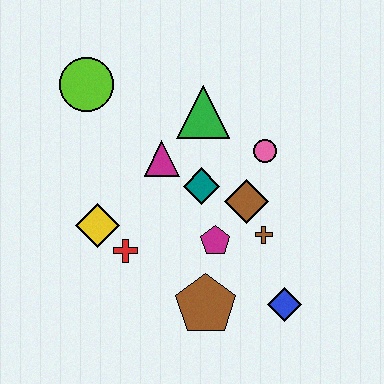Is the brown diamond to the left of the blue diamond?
Yes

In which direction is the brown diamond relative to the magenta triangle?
The brown diamond is to the right of the magenta triangle.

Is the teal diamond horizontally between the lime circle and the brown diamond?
Yes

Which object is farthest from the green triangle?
The blue diamond is farthest from the green triangle.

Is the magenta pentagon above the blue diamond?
Yes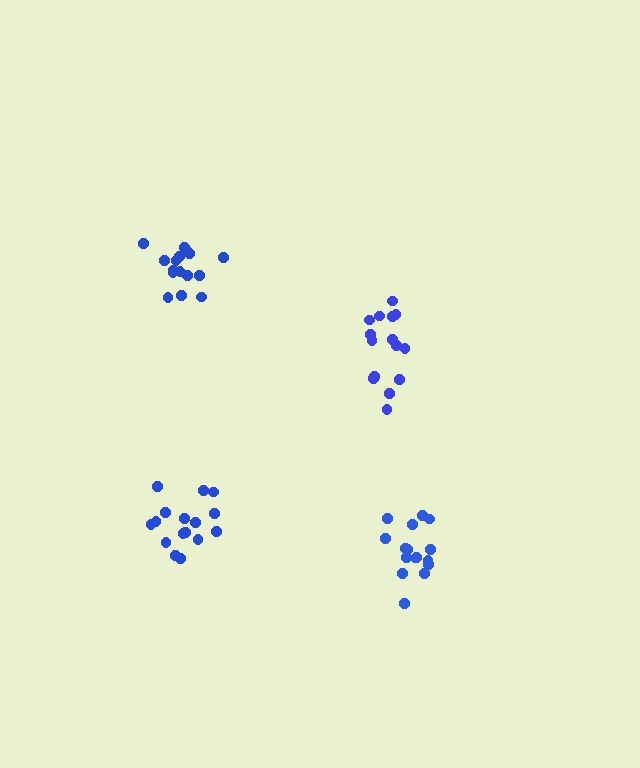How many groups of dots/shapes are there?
There are 4 groups.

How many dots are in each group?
Group 1: 15 dots, Group 2: 16 dots, Group 3: 16 dots, Group 4: 16 dots (63 total).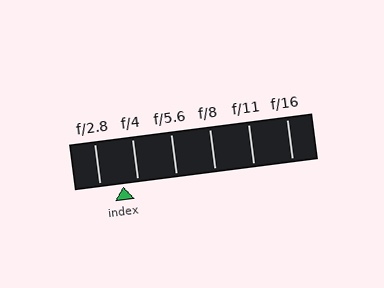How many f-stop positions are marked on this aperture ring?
There are 6 f-stop positions marked.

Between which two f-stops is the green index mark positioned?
The index mark is between f/2.8 and f/4.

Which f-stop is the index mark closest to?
The index mark is closest to f/4.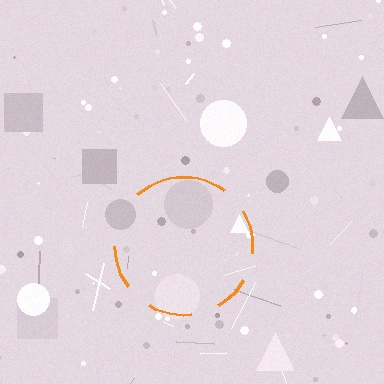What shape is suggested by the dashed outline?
The dashed outline suggests a circle.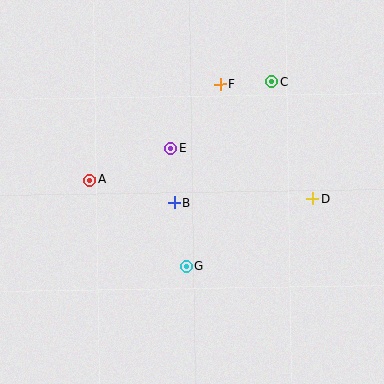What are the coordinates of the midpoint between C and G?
The midpoint between C and G is at (229, 174).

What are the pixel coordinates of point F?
Point F is at (220, 84).